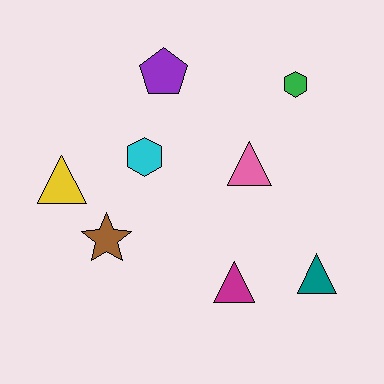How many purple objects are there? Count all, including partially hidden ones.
There is 1 purple object.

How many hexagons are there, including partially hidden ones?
There are 2 hexagons.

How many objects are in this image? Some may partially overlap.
There are 8 objects.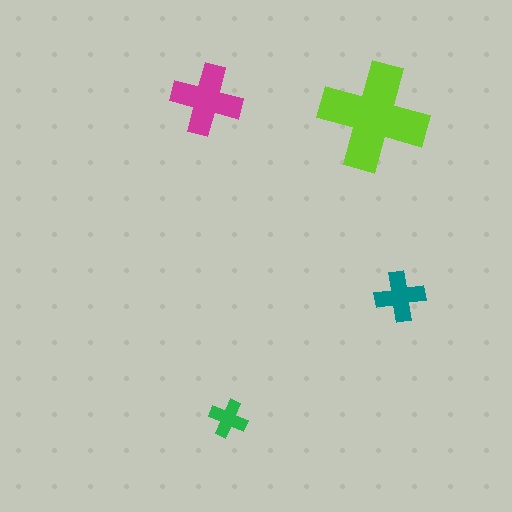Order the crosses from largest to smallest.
the lime one, the magenta one, the teal one, the green one.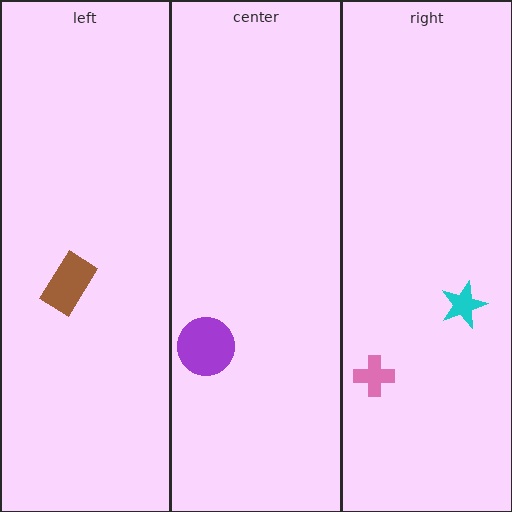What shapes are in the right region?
The pink cross, the cyan star.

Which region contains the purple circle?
The center region.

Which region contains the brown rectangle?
The left region.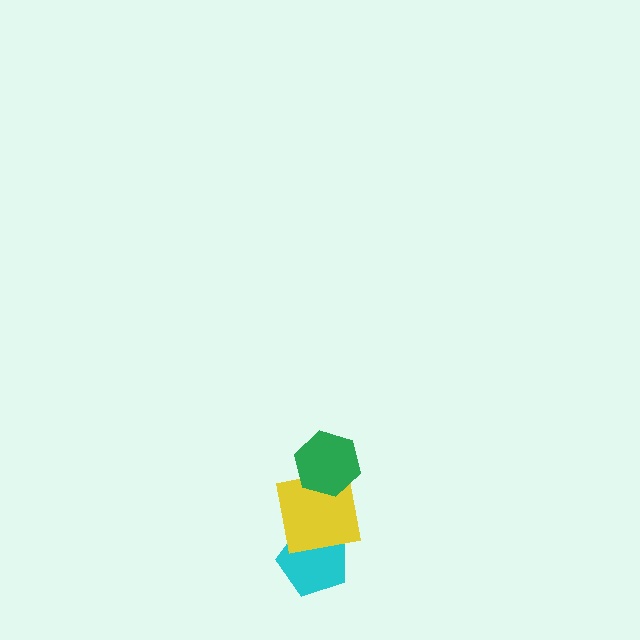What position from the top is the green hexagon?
The green hexagon is 1st from the top.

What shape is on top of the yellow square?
The green hexagon is on top of the yellow square.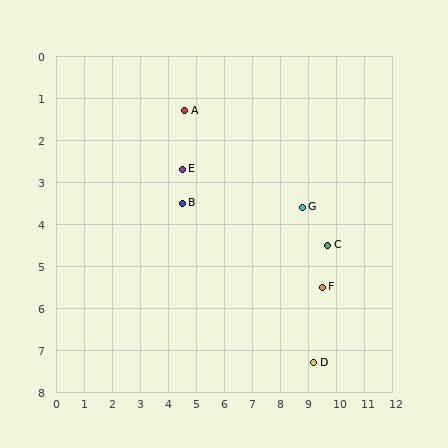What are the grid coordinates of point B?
Point B is at approximately (4.5, 3.5).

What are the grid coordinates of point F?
Point F is at approximately (9.5, 5.5).